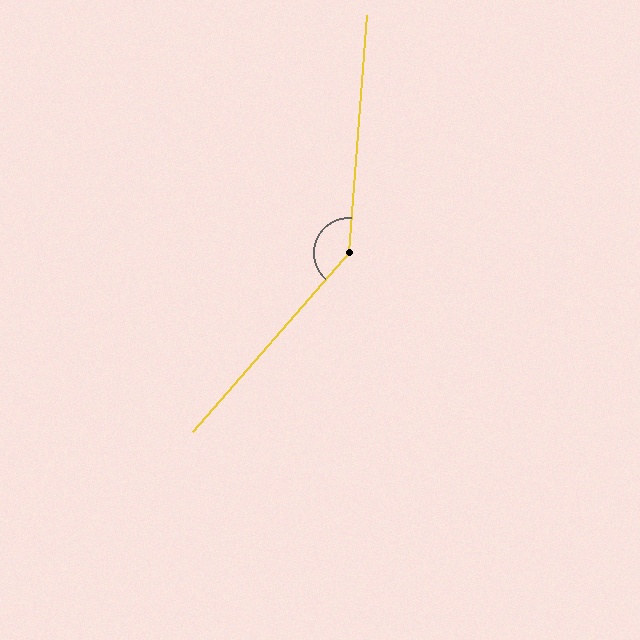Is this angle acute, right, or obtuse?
It is obtuse.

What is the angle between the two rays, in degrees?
Approximately 143 degrees.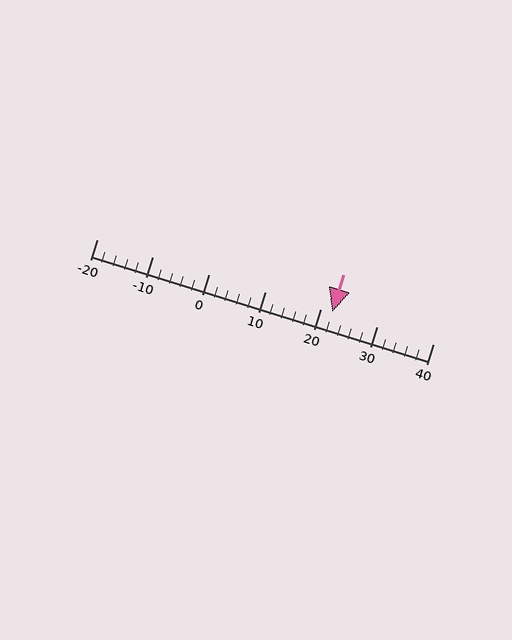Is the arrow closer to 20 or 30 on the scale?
The arrow is closer to 20.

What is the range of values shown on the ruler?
The ruler shows values from -20 to 40.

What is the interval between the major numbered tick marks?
The major tick marks are spaced 10 units apart.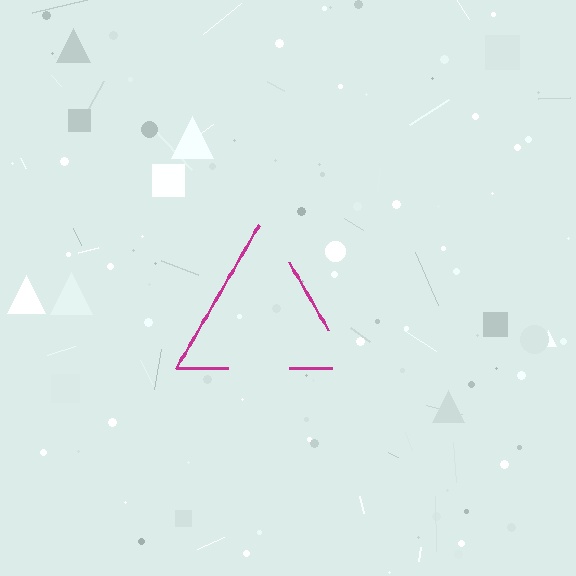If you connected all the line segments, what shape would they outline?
They would outline a triangle.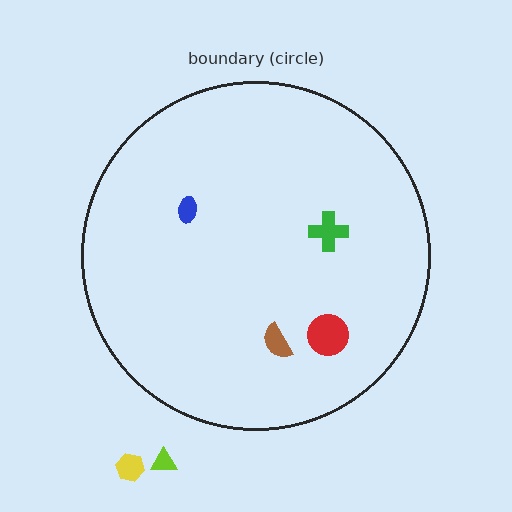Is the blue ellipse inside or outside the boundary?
Inside.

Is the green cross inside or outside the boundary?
Inside.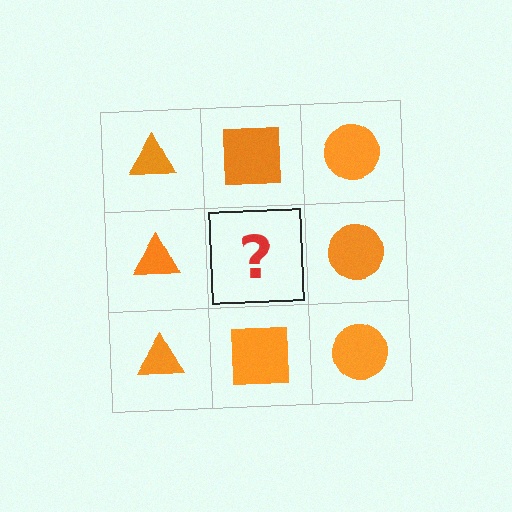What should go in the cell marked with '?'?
The missing cell should contain an orange square.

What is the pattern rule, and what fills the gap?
The rule is that each column has a consistent shape. The gap should be filled with an orange square.